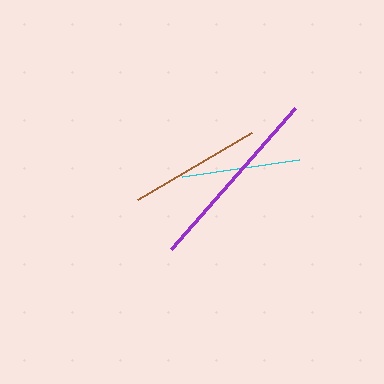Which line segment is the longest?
The purple line is the longest at approximately 189 pixels.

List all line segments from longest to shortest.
From longest to shortest: purple, brown, cyan.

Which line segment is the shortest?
The cyan line is the shortest at approximately 118 pixels.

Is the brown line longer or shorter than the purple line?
The purple line is longer than the brown line.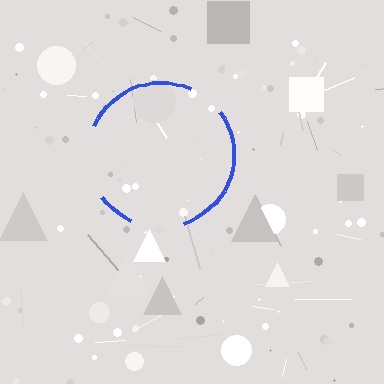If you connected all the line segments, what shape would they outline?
They would outline a circle.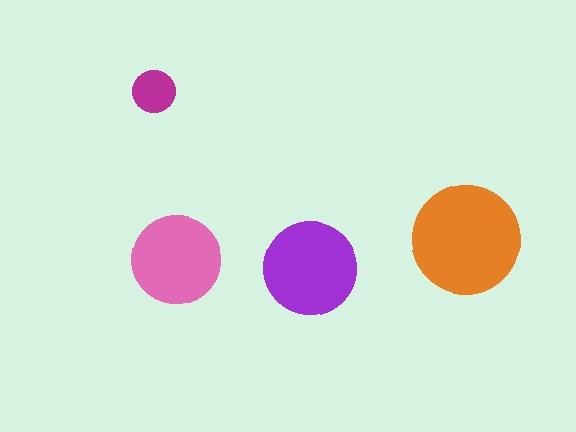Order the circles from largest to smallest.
the orange one, the purple one, the pink one, the magenta one.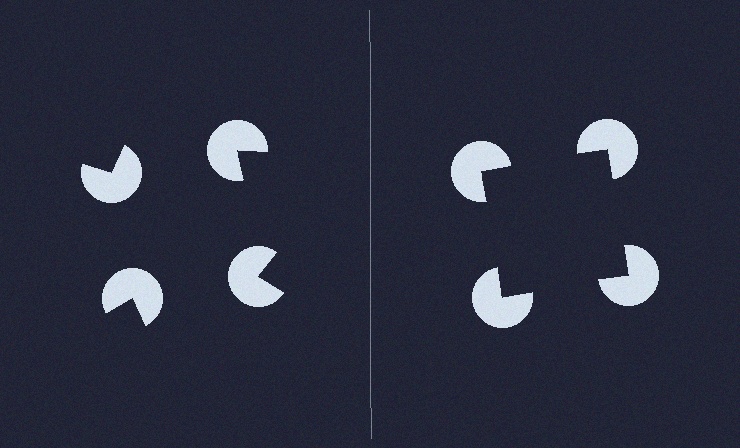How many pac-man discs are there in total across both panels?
8 — 4 on each side.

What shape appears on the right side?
An illusory square.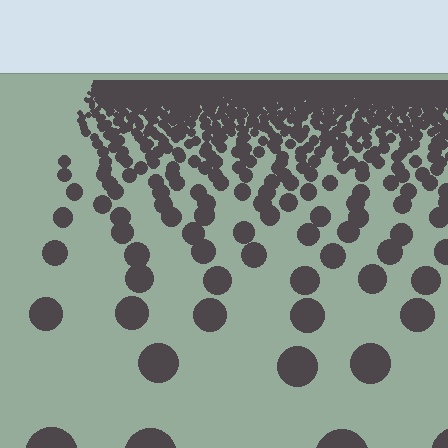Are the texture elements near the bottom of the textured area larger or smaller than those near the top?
Larger. Near the bottom, elements are closer to the viewer and appear at a bigger on-screen size.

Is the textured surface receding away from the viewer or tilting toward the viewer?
The surface is receding away from the viewer. Texture elements get smaller and denser toward the top.